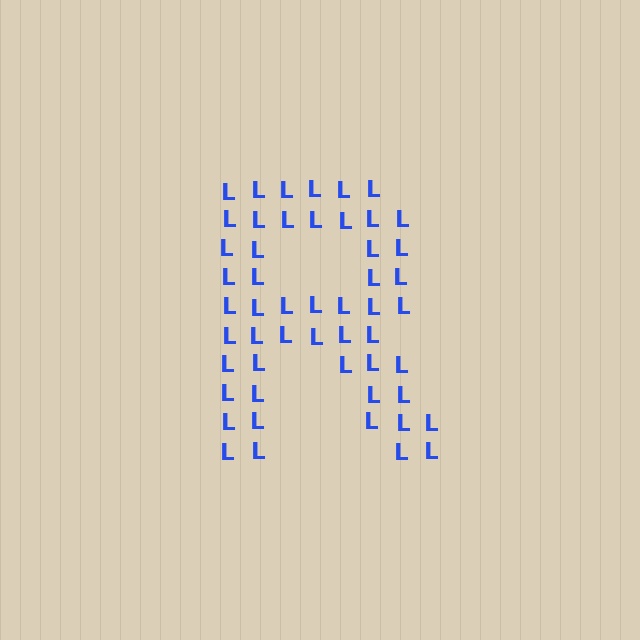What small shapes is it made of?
It is made of small letter L's.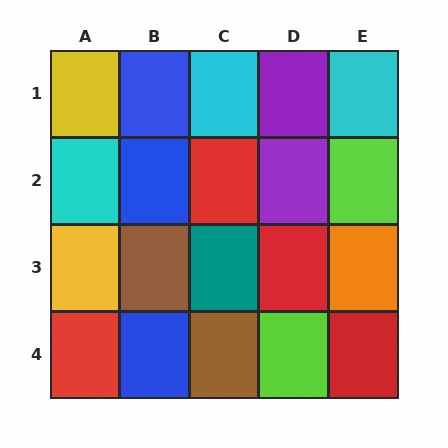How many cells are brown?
2 cells are brown.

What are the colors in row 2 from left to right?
Cyan, blue, red, purple, lime.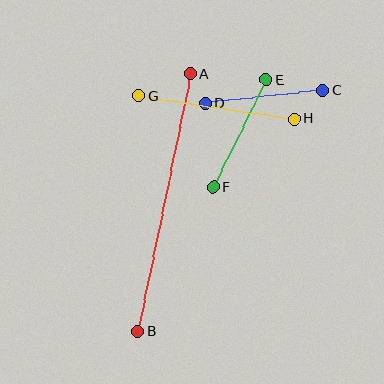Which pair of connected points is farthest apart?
Points A and B are farthest apart.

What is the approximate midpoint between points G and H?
The midpoint is at approximately (217, 107) pixels.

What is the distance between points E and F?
The distance is approximately 120 pixels.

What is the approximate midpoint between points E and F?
The midpoint is at approximately (240, 134) pixels.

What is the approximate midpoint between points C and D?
The midpoint is at approximately (264, 97) pixels.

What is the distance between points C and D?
The distance is approximately 118 pixels.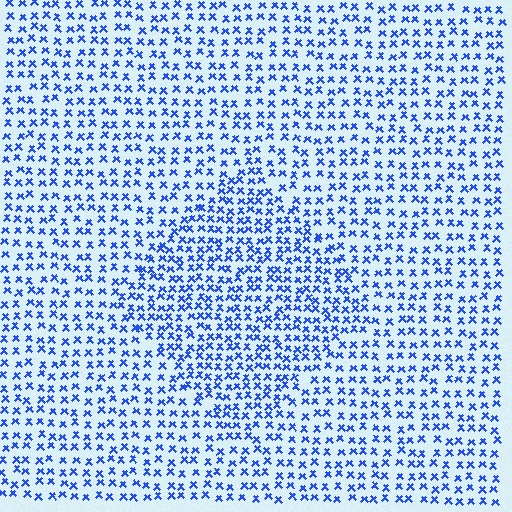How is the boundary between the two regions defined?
The boundary is defined by a change in element density (approximately 1.5x ratio). All elements are the same color, size, and shape.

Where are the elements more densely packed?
The elements are more densely packed inside the diamond boundary.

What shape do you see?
I see a diamond.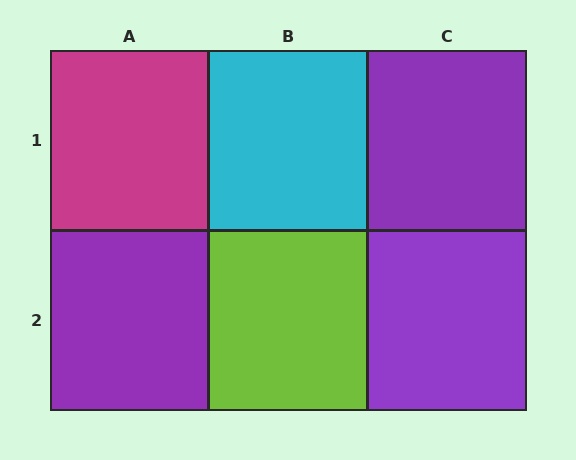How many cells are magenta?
1 cell is magenta.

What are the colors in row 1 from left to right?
Magenta, cyan, purple.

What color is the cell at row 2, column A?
Purple.